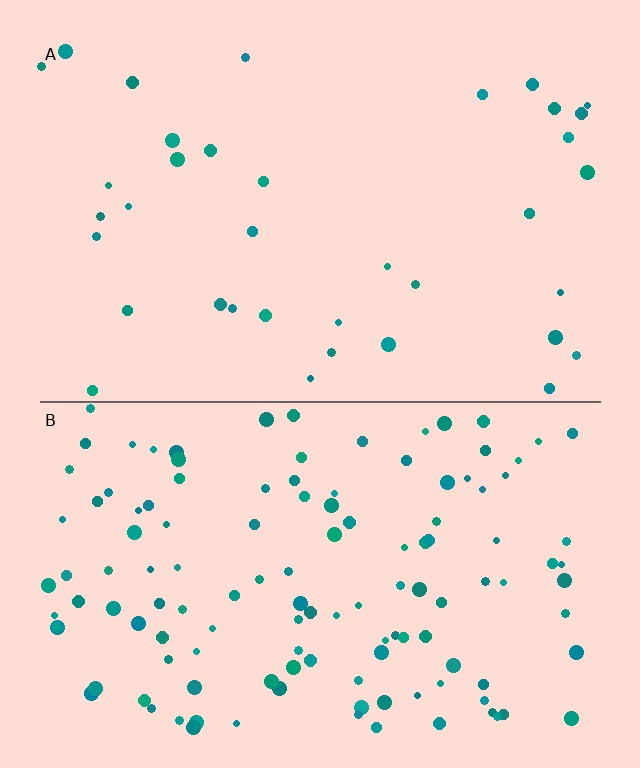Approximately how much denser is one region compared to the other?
Approximately 3.5× — region B over region A.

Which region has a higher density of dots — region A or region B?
B (the bottom).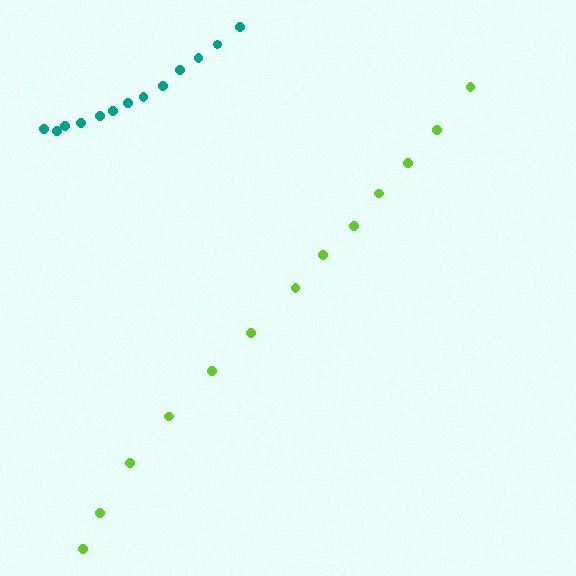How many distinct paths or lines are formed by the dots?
There are 2 distinct paths.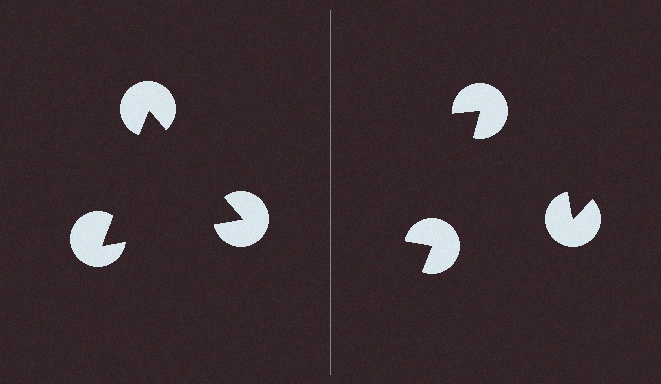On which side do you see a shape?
An illusory triangle appears on the left side. On the right side the wedge cuts are rotated, so no coherent shape forms.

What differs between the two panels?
The pac-man discs are positioned identically on both sides; only the wedge orientations differ. On the left they align to a triangle; on the right they are misaligned.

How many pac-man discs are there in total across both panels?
6 — 3 on each side.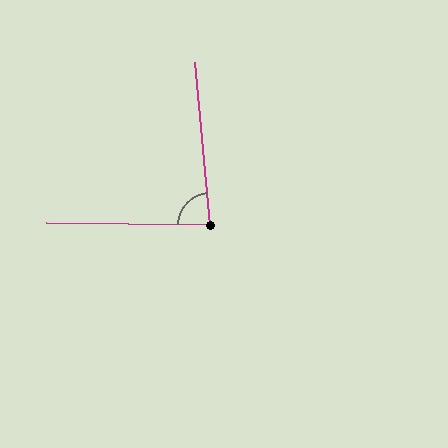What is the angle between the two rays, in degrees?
Approximately 84 degrees.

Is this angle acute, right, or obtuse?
It is acute.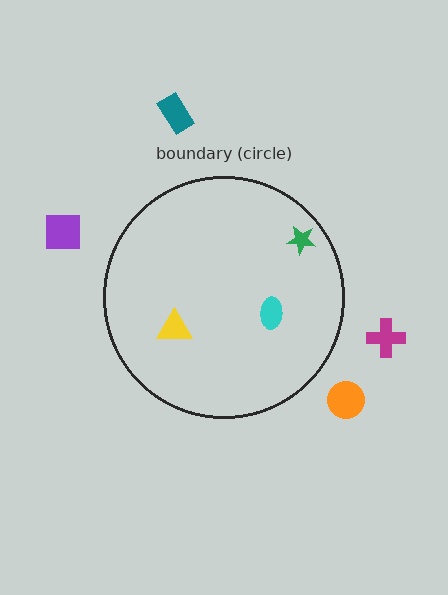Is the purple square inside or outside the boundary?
Outside.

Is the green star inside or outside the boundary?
Inside.